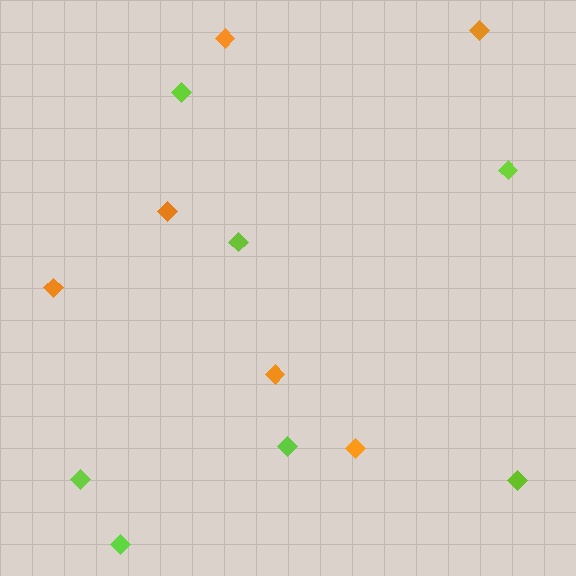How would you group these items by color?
There are 2 groups: one group of lime diamonds (7) and one group of orange diamonds (6).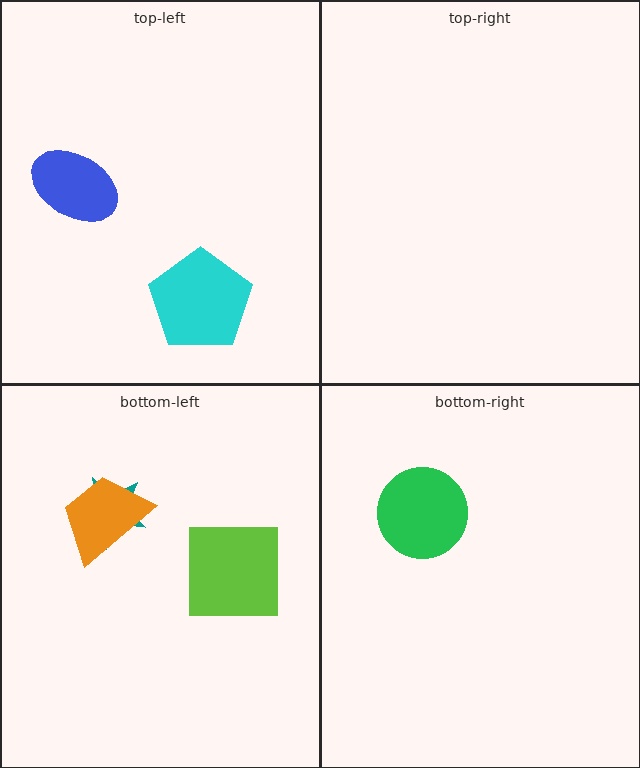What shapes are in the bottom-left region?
The teal star, the lime square, the orange trapezoid.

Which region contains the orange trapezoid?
The bottom-left region.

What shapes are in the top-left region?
The blue ellipse, the cyan pentagon.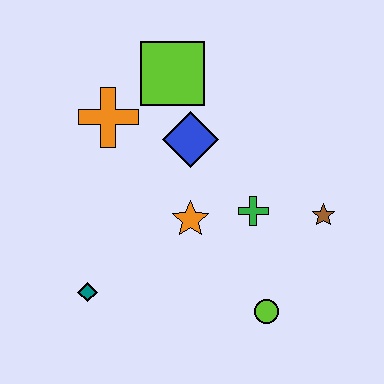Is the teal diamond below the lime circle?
No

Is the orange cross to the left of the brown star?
Yes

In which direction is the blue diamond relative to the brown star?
The blue diamond is to the left of the brown star.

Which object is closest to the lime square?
The blue diamond is closest to the lime square.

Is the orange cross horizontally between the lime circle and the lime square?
No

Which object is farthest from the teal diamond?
The brown star is farthest from the teal diamond.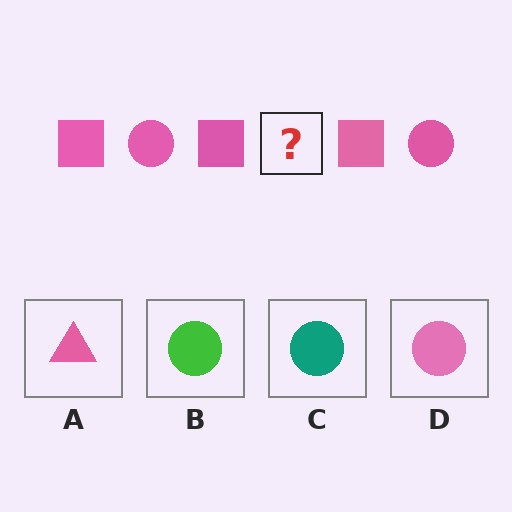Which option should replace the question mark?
Option D.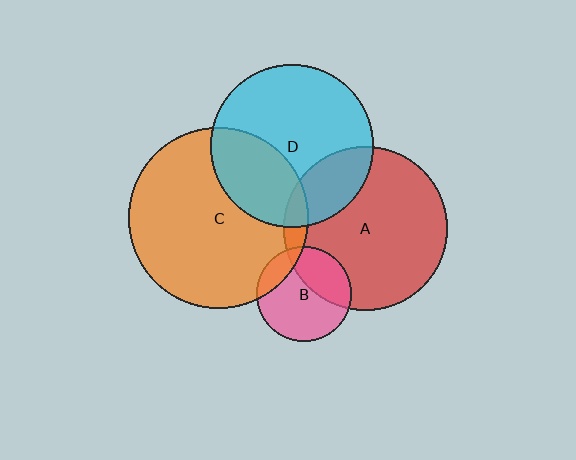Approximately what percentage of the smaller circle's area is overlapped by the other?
Approximately 30%.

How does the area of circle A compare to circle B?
Approximately 3.0 times.